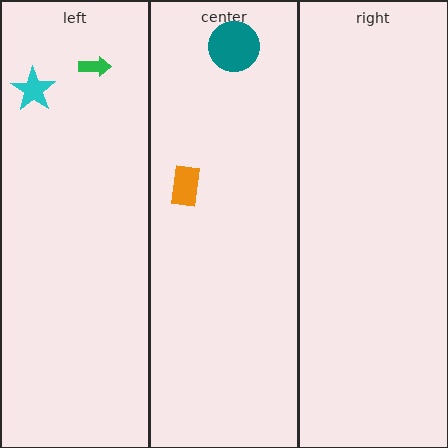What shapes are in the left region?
The green arrow, the cyan star.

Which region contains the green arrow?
The left region.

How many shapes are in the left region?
2.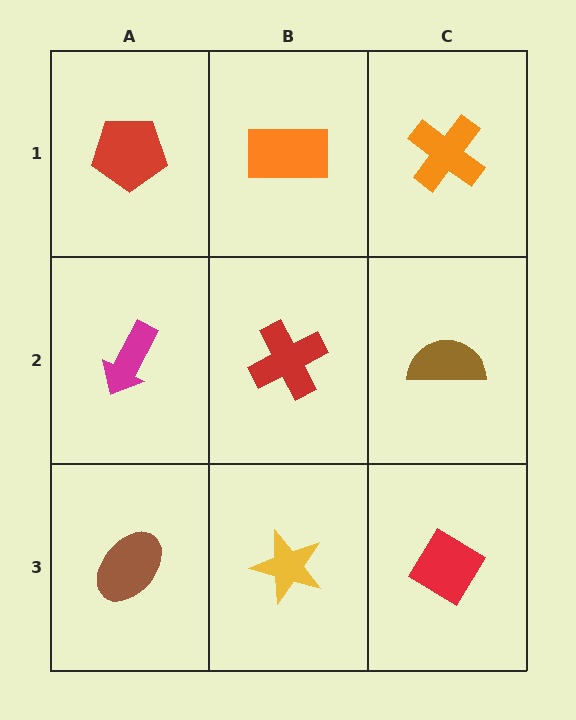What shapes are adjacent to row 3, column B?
A red cross (row 2, column B), a brown ellipse (row 3, column A), a red diamond (row 3, column C).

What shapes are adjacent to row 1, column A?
A magenta arrow (row 2, column A), an orange rectangle (row 1, column B).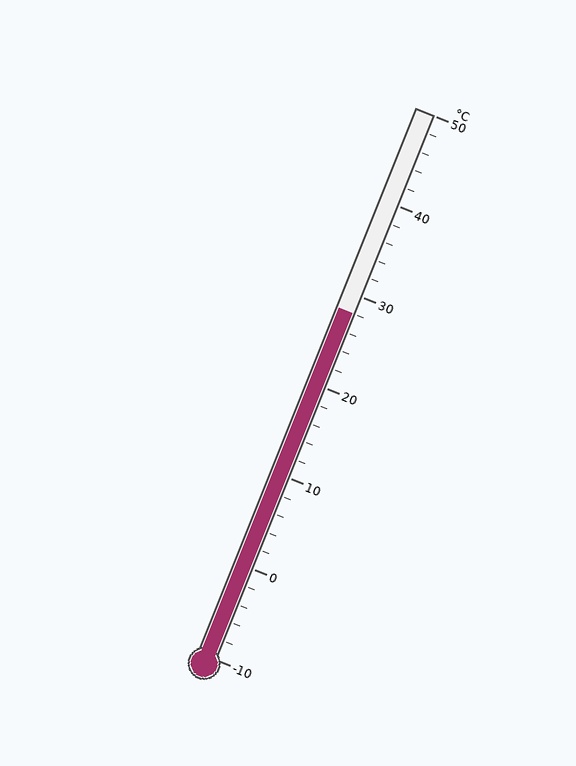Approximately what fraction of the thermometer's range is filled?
The thermometer is filled to approximately 65% of its range.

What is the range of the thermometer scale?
The thermometer scale ranges from -10°C to 50°C.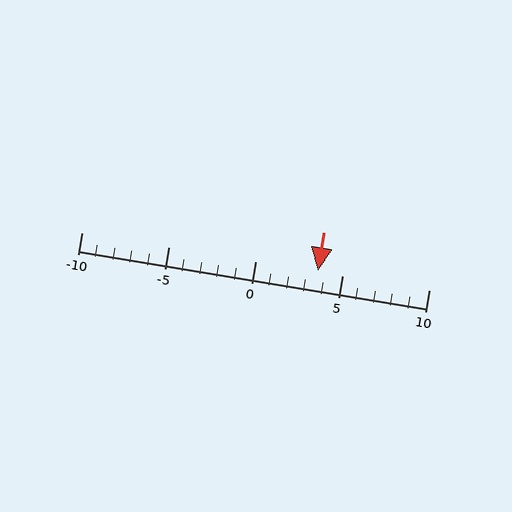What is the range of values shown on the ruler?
The ruler shows values from -10 to 10.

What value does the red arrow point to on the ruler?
The red arrow points to approximately 4.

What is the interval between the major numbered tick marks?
The major tick marks are spaced 5 units apart.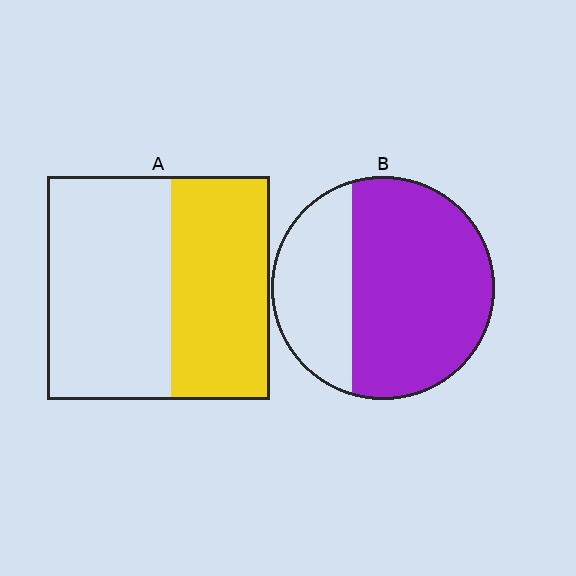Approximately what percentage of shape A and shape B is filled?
A is approximately 45% and B is approximately 65%.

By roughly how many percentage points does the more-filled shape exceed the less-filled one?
By roughly 25 percentage points (B over A).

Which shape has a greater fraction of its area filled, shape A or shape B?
Shape B.